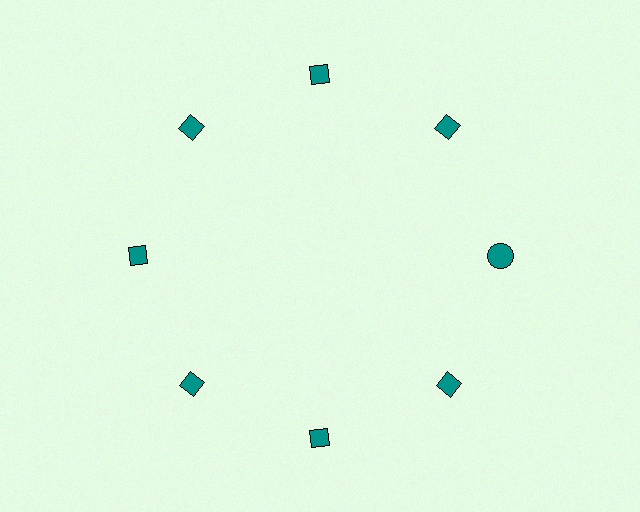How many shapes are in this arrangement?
There are 8 shapes arranged in a ring pattern.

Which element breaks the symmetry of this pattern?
The teal circle at roughly the 3 o'clock position breaks the symmetry. All other shapes are teal diamonds.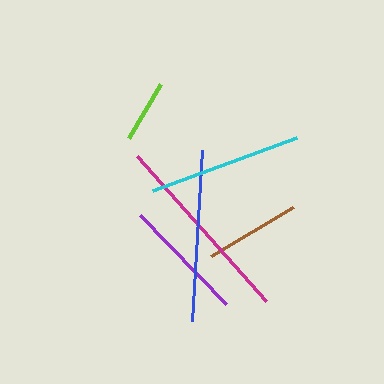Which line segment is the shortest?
The lime line is the shortest at approximately 62 pixels.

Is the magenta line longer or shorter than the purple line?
The magenta line is longer than the purple line.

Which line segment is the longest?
The magenta line is the longest at approximately 194 pixels.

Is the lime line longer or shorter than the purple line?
The purple line is longer than the lime line.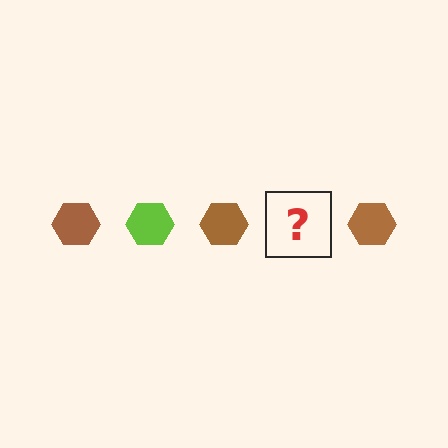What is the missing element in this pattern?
The missing element is a lime hexagon.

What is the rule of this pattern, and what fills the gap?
The rule is that the pattern cycles through brown, lime hexagons. The gap should be filled with a lime hexagon.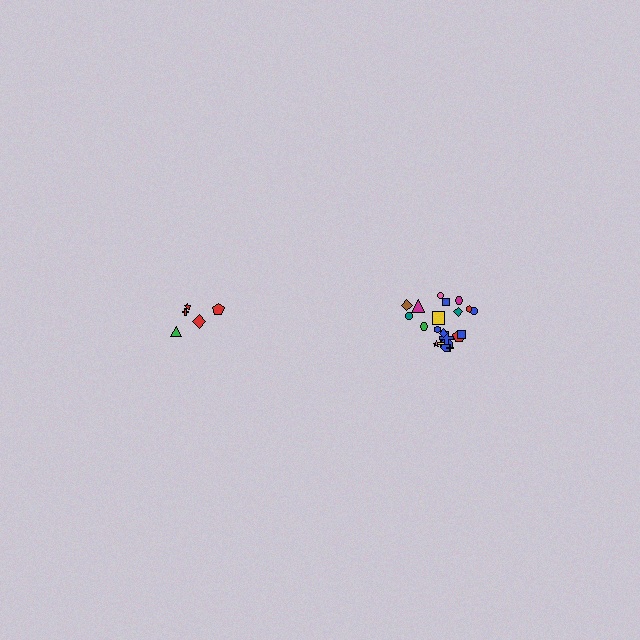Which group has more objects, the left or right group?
The right group.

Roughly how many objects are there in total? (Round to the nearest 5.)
Roughly 25 objects in total.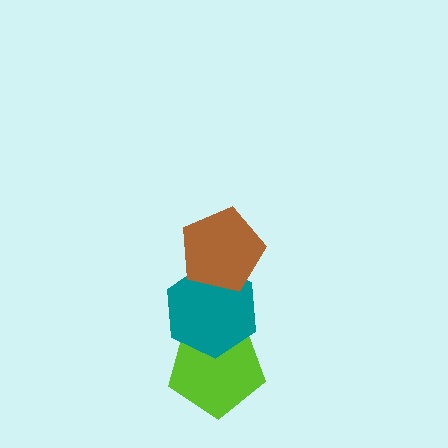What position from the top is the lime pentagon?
The lime pentagon is 3rd from the top.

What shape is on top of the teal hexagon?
The brown pentagon is on top of the teal hexagon.